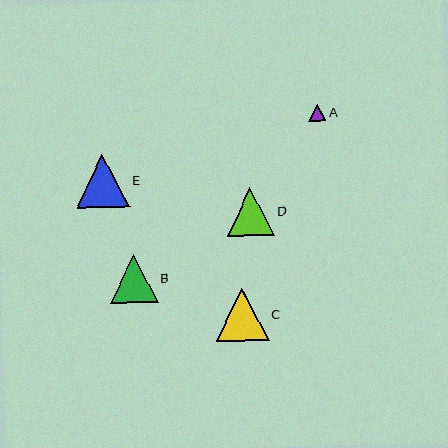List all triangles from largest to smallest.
From largest to smallest: C, E, B, D, A.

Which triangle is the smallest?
Triangle A is the smallest with a size of approximately 17 pixels.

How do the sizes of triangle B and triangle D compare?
Triangle B and triangle D are approximately the same size.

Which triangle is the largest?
Triangle C is the largest with a size of approximately 53 pixels.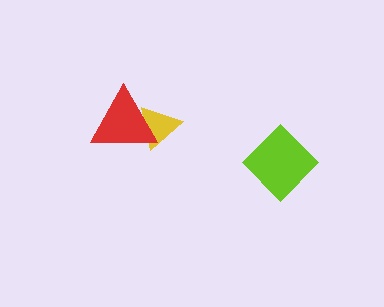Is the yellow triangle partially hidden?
Yes, it is partially covered by another shape.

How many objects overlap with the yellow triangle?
1 object overlaps with the yellow triangle.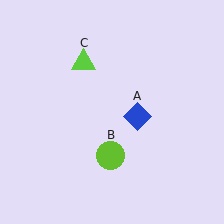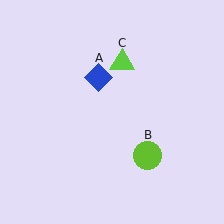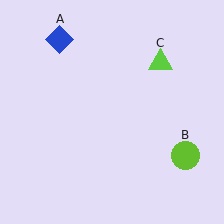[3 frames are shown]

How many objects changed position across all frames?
3 objects changed position: blue diamond (object A), lime circle (object B), lime triangle (object C).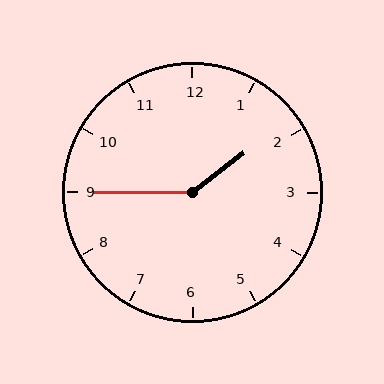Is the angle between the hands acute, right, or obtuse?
It is obtuse.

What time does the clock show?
1:45.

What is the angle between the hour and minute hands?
Approximately 142 degrees.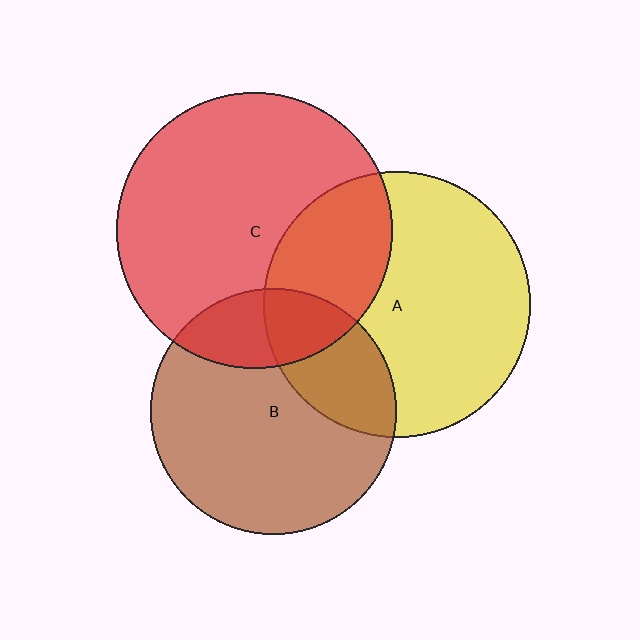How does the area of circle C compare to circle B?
Approximately 1.3 times.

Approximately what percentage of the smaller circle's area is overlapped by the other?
Approximately 30%.